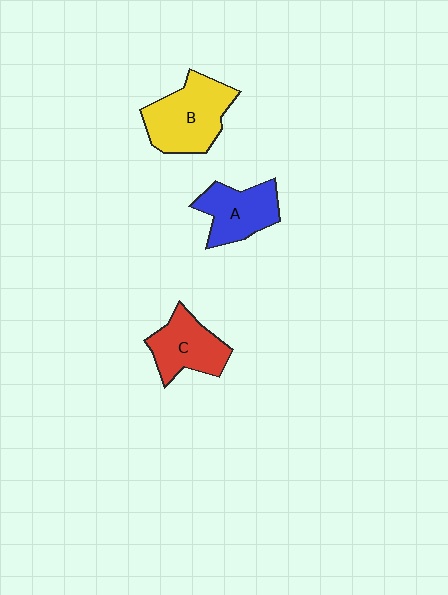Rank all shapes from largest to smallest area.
From largest to smallest: B (yellow), A (blue), C (red).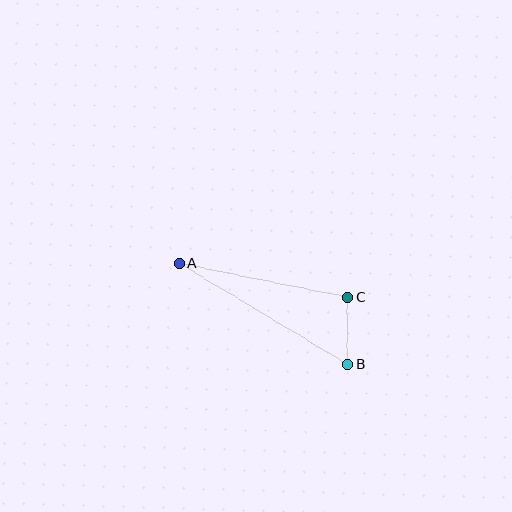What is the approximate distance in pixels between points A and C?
The distance between A and C is approximately 172 pixels.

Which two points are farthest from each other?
Points A and B are farthest from each other.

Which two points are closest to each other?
Points B and C are closest to each other.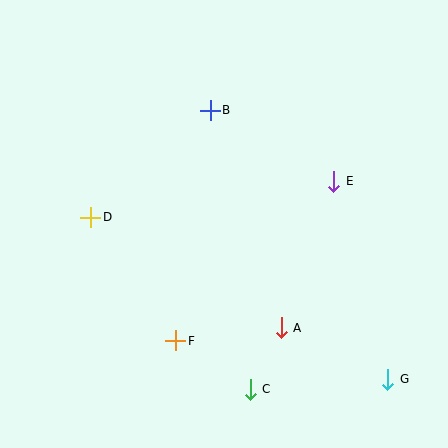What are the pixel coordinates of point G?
Point G is at (388, 379).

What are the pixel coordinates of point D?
Point D is at (91, 217).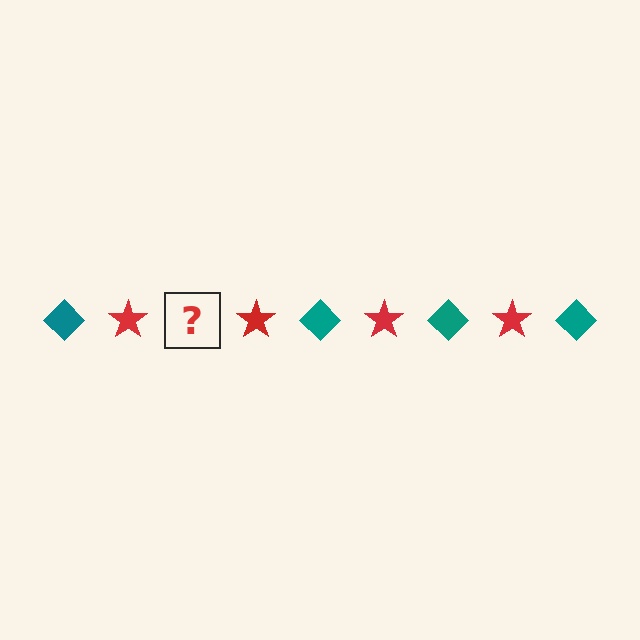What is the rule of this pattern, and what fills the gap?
The rule is that the pattern alternates between teal diamond and red star. The gap should be filled with a teal diamond.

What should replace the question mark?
The question mark should be replaced with a teal diamond.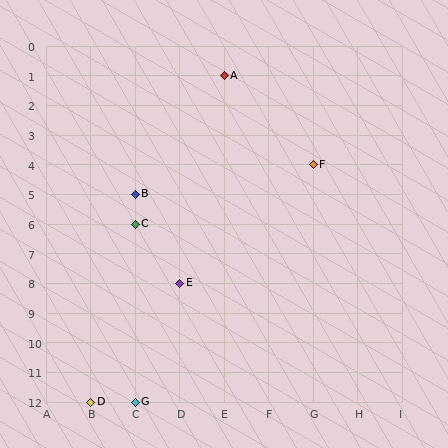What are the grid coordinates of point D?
Point D is at grid coordinates (B, 12).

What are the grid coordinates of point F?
Point F is at grid coordinates (G, 4).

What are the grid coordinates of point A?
Point A is at grid coordinates (E, 1).